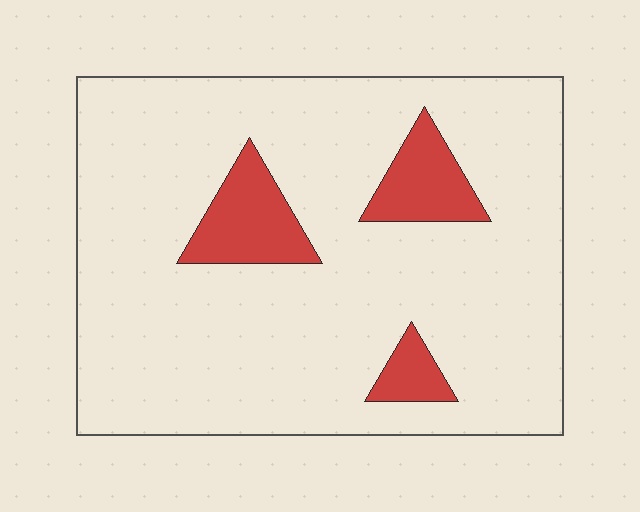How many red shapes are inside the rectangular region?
3.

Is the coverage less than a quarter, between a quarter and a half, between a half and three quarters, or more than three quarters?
Less than a quarter.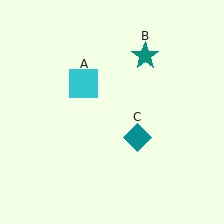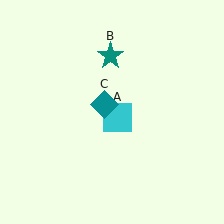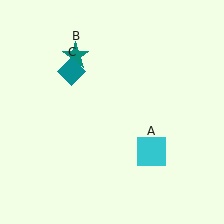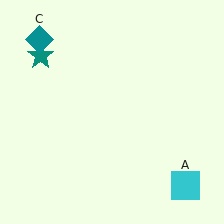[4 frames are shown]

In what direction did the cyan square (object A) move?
The cyan square (object A) moved down and to the right.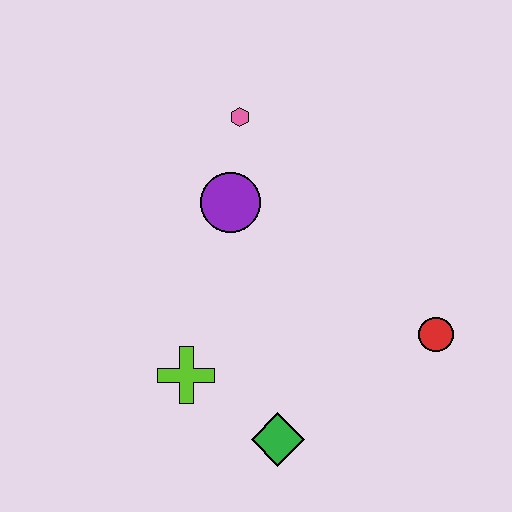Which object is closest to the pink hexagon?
The purple circle is closest to the pink hexagon.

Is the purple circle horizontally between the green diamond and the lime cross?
Yes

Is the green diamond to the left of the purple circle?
No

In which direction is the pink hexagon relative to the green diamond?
The pink hexagon is above the green diamond.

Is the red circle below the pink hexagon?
Yes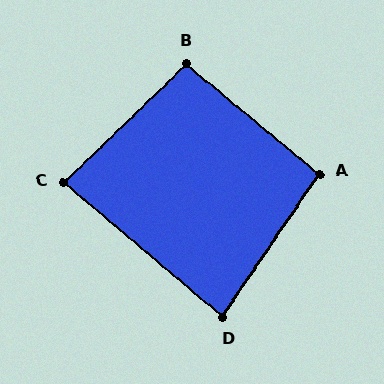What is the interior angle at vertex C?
Approximately 84 degrees (acute).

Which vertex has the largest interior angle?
B, at approximately 96 degrees.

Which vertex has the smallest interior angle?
D, at approximately 84 degrees.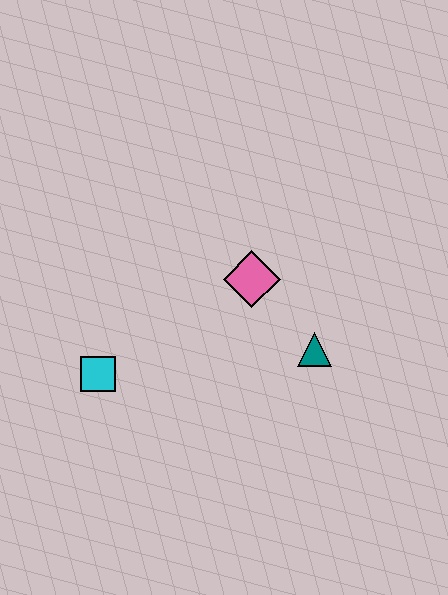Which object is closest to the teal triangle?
The pink diamond is closest to the teal triangle.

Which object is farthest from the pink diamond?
The cyan square is farthest from the pink diamond.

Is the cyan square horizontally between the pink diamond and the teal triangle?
No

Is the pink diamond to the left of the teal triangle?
Yes